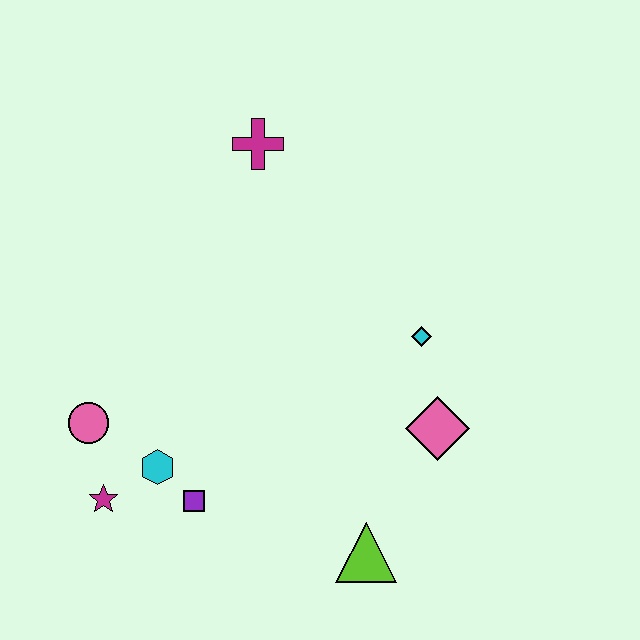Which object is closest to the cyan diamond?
The pink diamond is closest to the cyan diamond.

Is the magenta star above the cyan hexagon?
No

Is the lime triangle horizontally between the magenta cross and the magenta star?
No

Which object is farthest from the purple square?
The magenta cross is farthest from the purple square.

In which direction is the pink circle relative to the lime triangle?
The pink circle is to the left of the lime triangle.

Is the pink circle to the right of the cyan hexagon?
No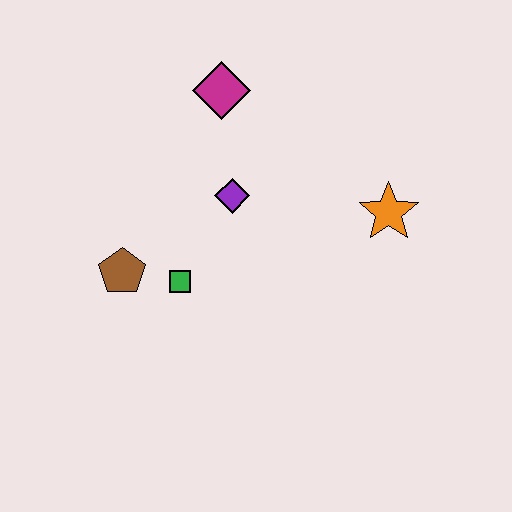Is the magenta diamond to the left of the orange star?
Yes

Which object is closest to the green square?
The brown pentagon is closest to the green square.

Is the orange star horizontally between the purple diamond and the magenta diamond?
No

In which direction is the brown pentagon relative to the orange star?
The brown pentagon is to the left of the orange star.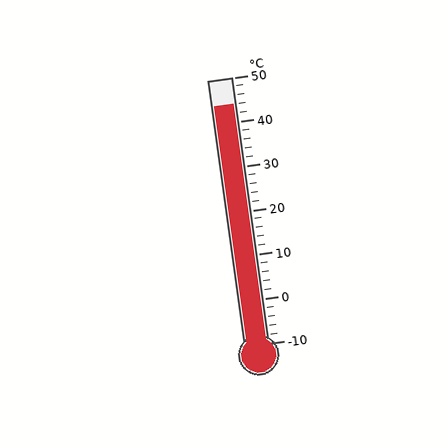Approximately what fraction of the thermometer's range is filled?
The thermometer is filled to approximately 90% of its range.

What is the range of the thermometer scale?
The thermometer scale ranges from -10°C to 50°C.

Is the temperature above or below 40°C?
The temperature is above 40°C.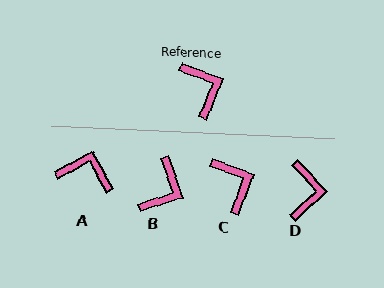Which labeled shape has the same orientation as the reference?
C.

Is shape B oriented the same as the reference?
No, it is off by about 50 degrees.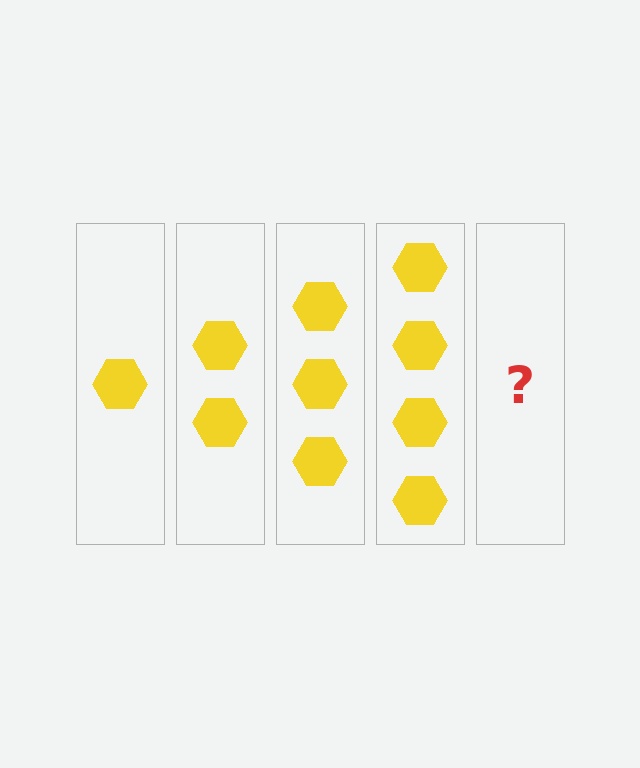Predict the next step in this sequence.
The next step is 5 hexagons.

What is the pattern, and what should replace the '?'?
The pattern is that each step adds one more hexagon. The '?' should be 5 hexagons.